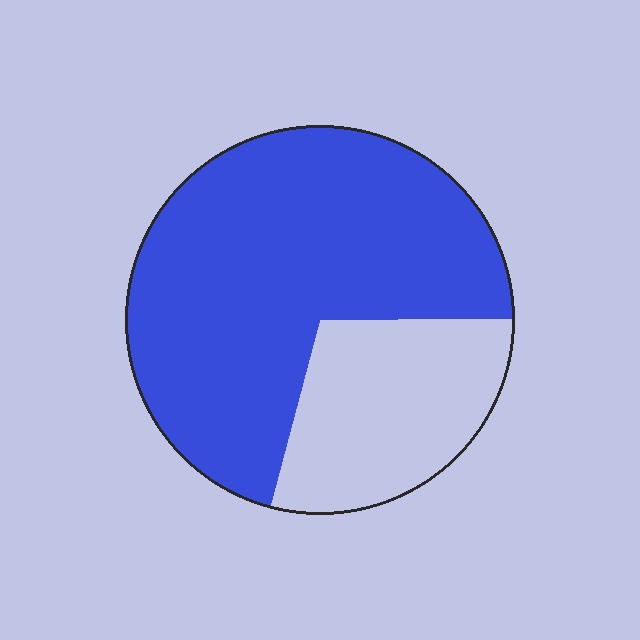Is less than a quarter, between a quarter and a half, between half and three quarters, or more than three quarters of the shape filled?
Between half and three quarters.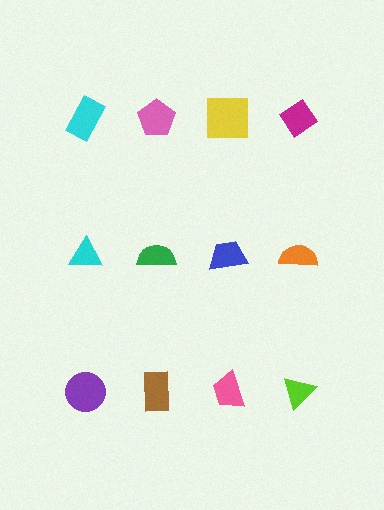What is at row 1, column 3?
A yellow square.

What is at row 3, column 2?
A brown rectangle.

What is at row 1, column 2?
A pink pentagon.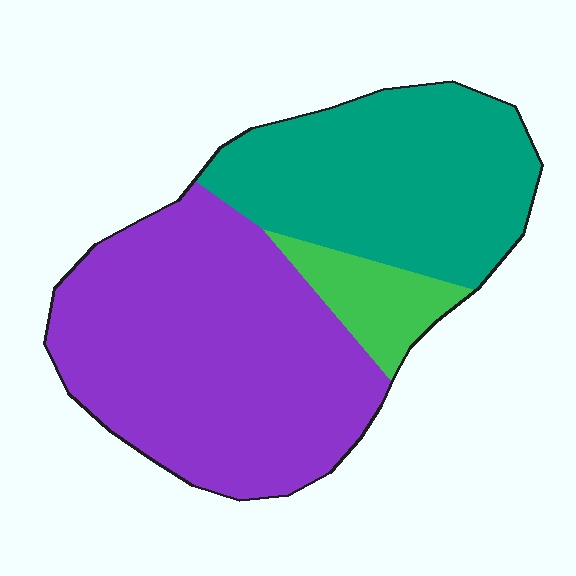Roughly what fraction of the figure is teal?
Teal takes up between a quarter and a half of the figure.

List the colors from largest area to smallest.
From largest to smallest: purple, teal, green.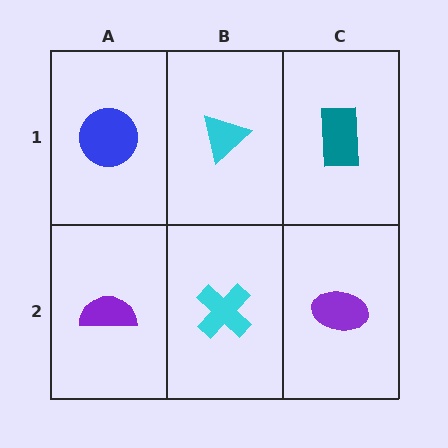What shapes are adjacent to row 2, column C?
A teal rectangle (row 1, column C), a cyan cross (row 2, column B).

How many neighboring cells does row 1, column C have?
2.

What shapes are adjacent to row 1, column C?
A purple ellipse (row 2, column C), a cyan triangle (row 1, column B).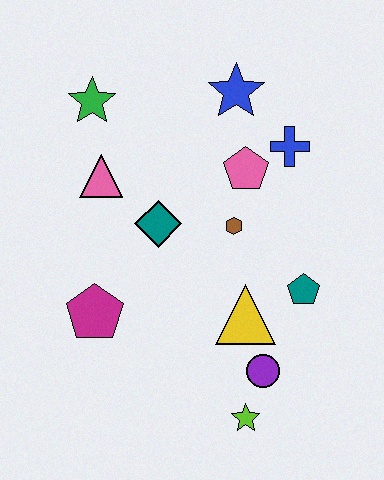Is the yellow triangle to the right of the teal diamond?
Yes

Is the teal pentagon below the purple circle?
No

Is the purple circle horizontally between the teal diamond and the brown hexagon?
No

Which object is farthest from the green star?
The lime star is farthest from the green star.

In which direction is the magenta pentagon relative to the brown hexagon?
The magenta pentagon is to the left of the brown hexagon.